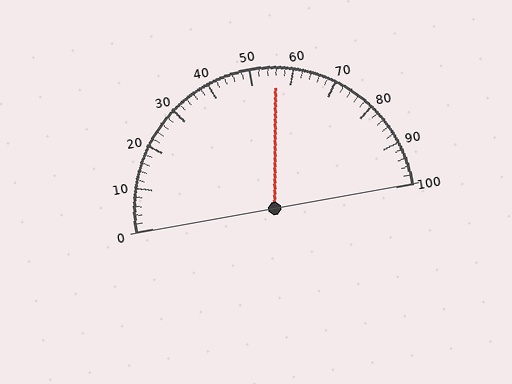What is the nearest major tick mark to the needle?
The nearest major tick mark is 60.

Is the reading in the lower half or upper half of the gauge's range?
The reading is in the upper half of the range (0 to 100).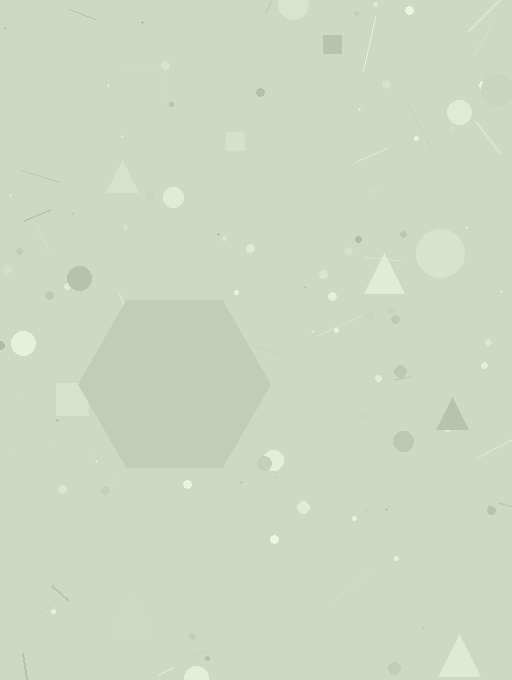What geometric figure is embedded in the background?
A hexagon is embedded in the background.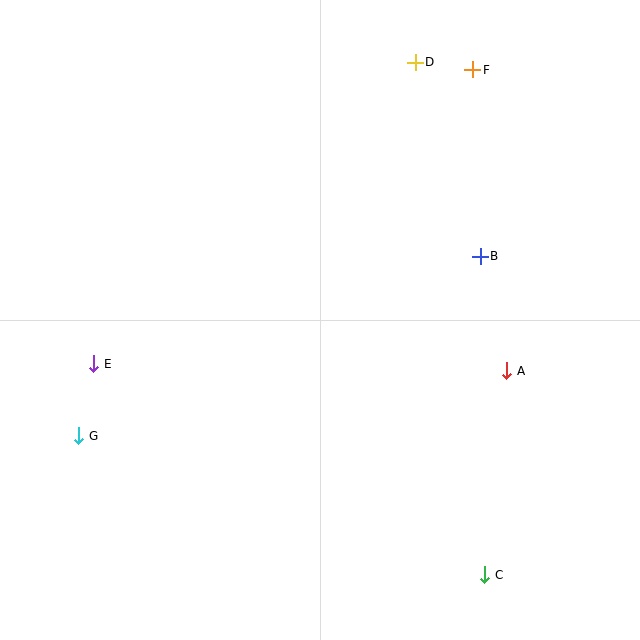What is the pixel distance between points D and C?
The distance between D and C is 517 pixels.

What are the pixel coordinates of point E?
Point E is at (94, 364).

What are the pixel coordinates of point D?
Point D is at (415, 62).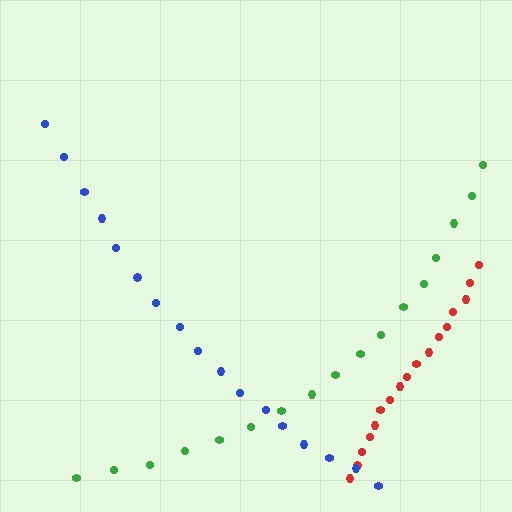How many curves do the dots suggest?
There are 3 distinct paths.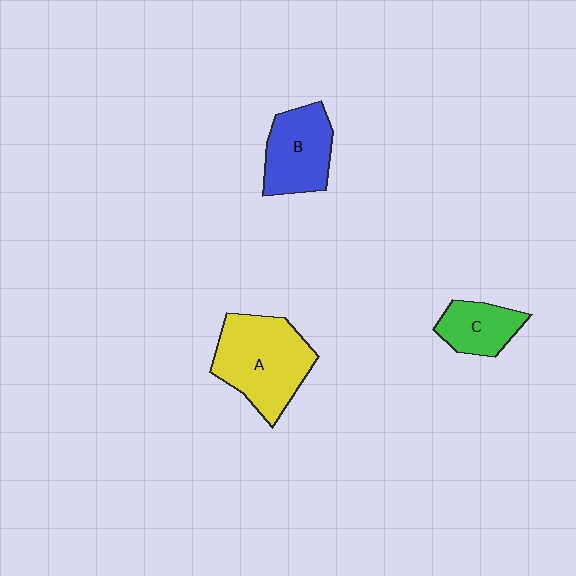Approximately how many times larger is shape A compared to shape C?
Approximately 2.0 times.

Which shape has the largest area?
Shape A (yellow).